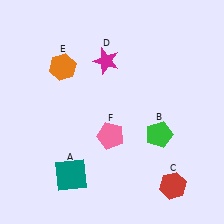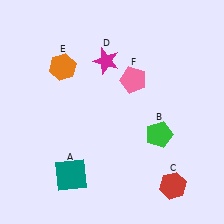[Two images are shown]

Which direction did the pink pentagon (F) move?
The pink pentagon (F) moved up.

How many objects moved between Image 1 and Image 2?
1 object moved between the two images.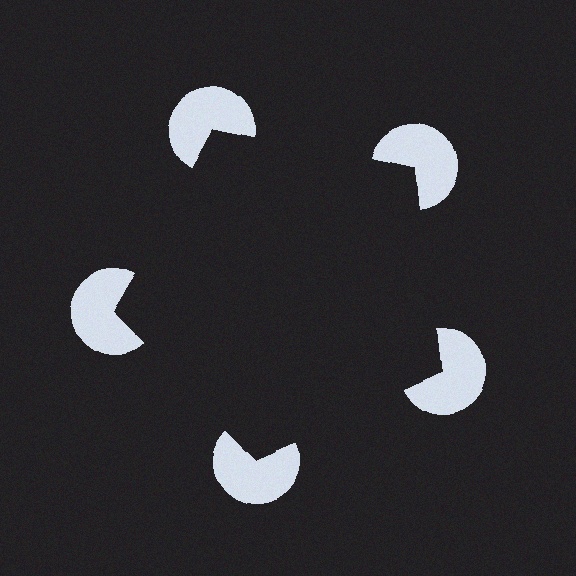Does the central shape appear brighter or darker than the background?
It typically appears slightly darker than the background, even though no actual brightness change is drawn.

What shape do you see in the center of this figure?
An illusory pentagon — its edges are inferred from the aligned wedge cuts in the pac-man discs, not physically drawn.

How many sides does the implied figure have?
5 sides.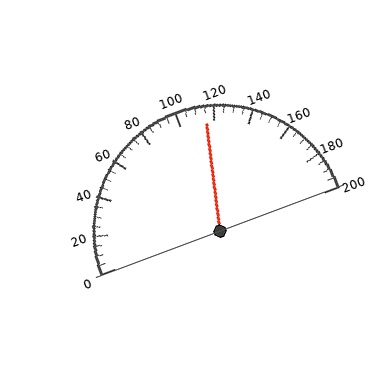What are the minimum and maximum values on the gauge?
The gauge ranges from 0 to 200.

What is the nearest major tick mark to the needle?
The nearest major tick mark is 120.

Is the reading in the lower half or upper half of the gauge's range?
The reading is in the upper half of the range (0 to 200).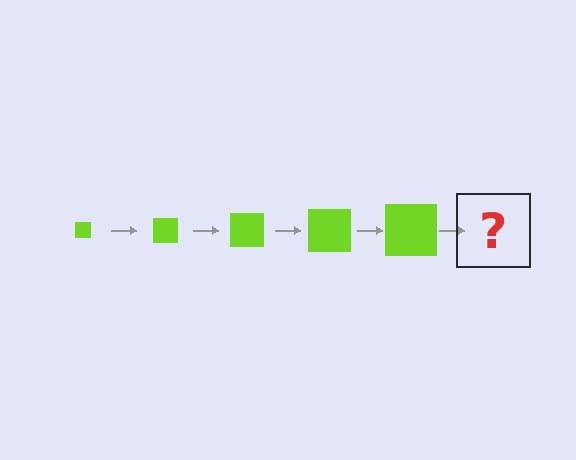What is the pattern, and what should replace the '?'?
The pattern is that the square gets progressively larger each step. The '?' should be a lime square, larger than the previous one.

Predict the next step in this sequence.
The next step is a lime square, larger than the previous one.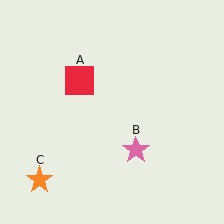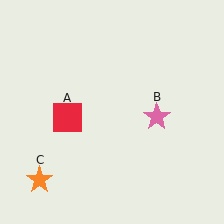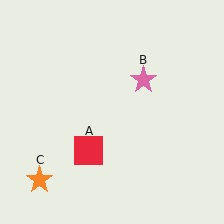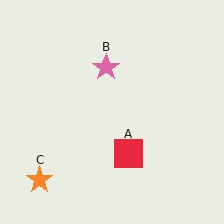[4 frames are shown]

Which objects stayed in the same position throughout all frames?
Orange star (object C) remained stationary.